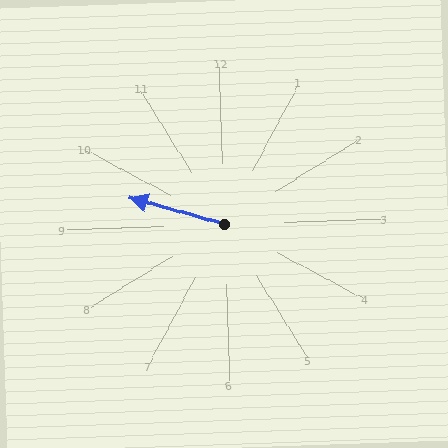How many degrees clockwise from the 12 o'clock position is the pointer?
Approximately 288 degrees.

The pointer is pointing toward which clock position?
Roughly 10 o'clock.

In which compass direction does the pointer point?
West.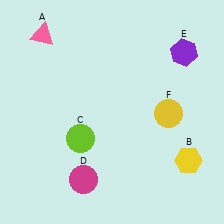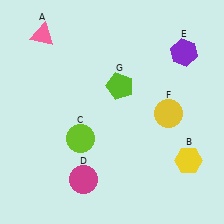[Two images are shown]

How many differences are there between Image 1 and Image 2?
There is 1 difference between the two images.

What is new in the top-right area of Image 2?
A lime pentagon (G) was added in the top-right area of Image 2.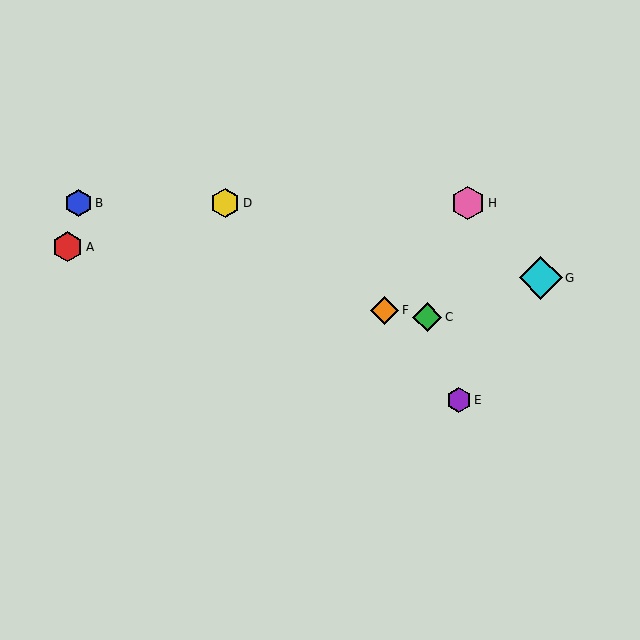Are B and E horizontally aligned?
No, B is at y≈203 and E is at y≈400.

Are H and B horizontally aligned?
Yes, both are at y≈203.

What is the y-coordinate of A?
Object A is at y≈247.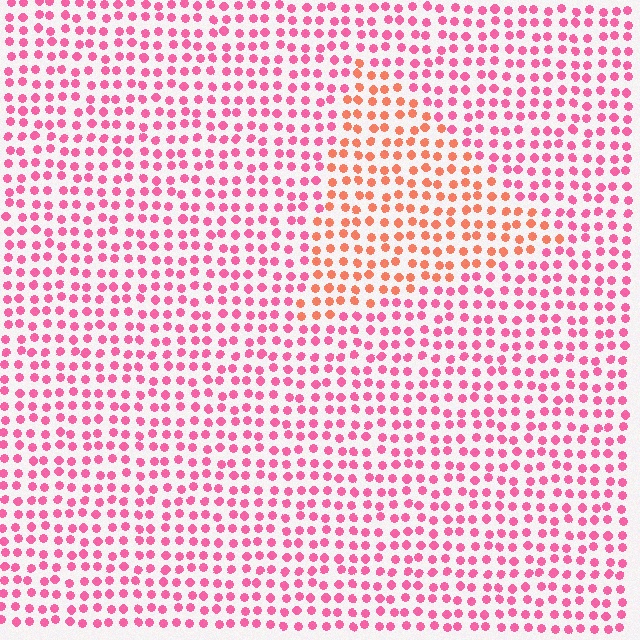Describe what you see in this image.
The image is filled with small pink elements in a uniform arrangement. A triangle-shaped region is visible where the elements are tinted to a slightly different hue, forming a subtle color boundary.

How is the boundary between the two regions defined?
The boundary is defined purely by a slight shift in hue (about 38 degrees). Spacing, size, and orientation are identical on both sides.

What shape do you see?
I see a triangle.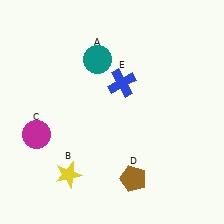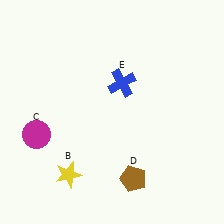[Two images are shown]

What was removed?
The teal circle (A) was removed in Image 2.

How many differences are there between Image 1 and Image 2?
There is 1 difference between the two images.